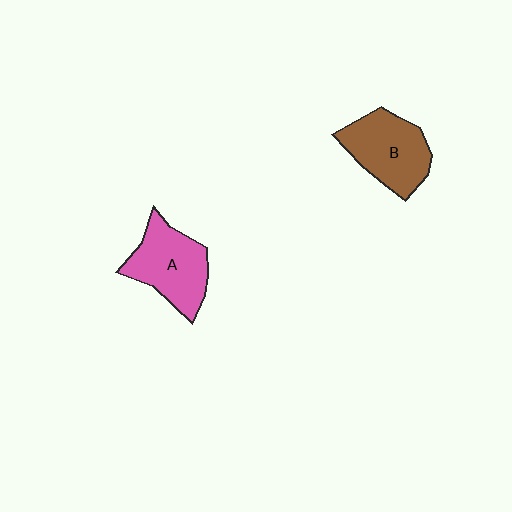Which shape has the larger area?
Shape A (pink).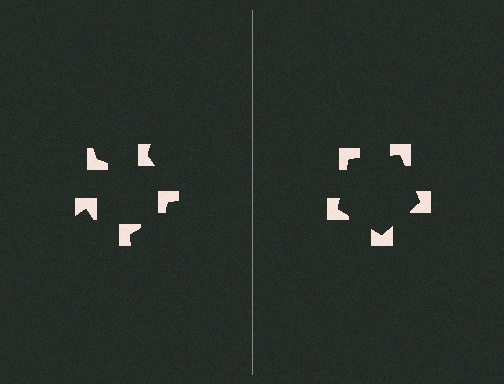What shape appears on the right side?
An illusory pentagon.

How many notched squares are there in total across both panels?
10 — 5 on each side.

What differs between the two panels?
The notched squares are positioned identically on both sides; only the wedge orientations differ. On the right they align to a pentagon; on the left they are misaligned.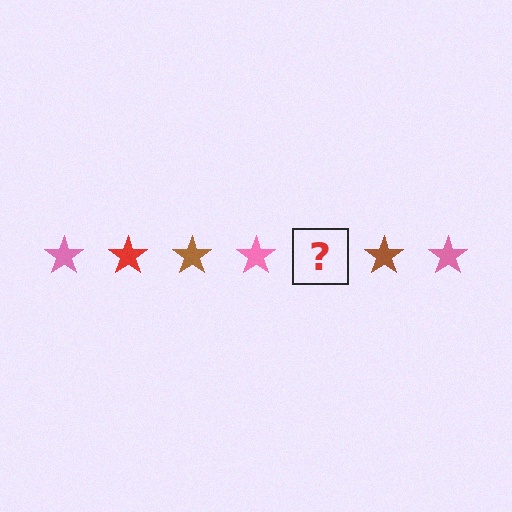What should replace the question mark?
The question mark should be replaced with a red star.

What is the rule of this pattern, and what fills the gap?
The rule is that the pattern cycles through pink, red, brown stars. The gap should be filled with a red star.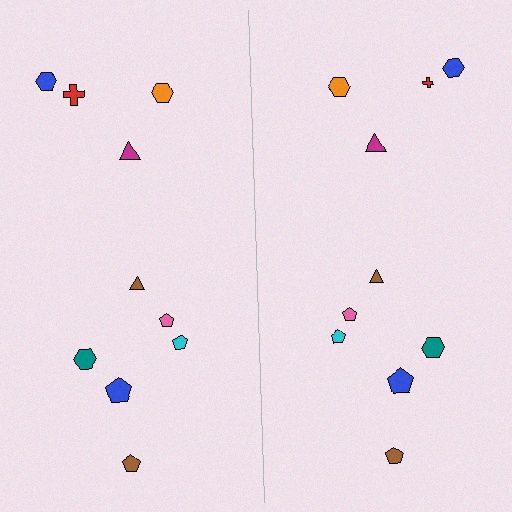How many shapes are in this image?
There are 20 shapes in this image.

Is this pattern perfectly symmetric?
No, the pattern is not perfectly symmetric. The red cross on the right side has a different size than its mirror counterpart.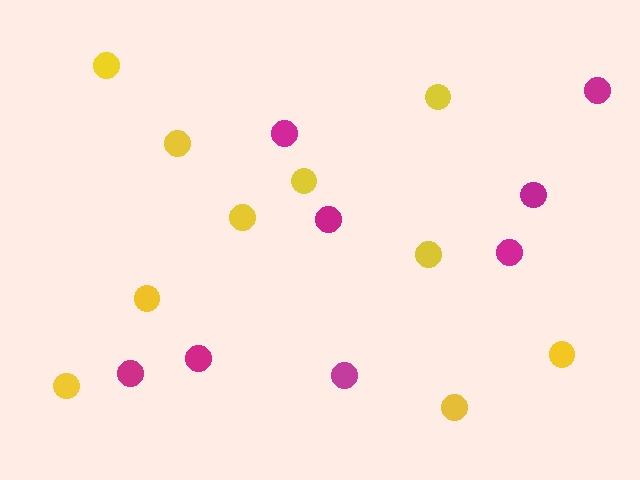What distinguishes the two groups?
There are 2 groups: one group of magenta circles (8) and one group of yellow circles (10).